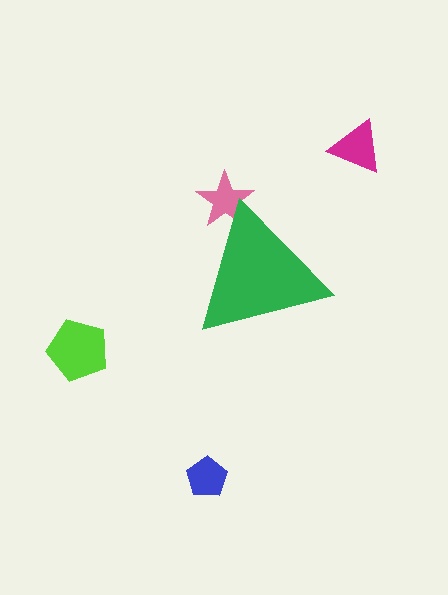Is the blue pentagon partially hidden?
No, the blue pentagon is fully visible.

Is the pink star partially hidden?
Yes, the pink star is partially hidden behind the green triangle.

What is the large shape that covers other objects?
A green triangle.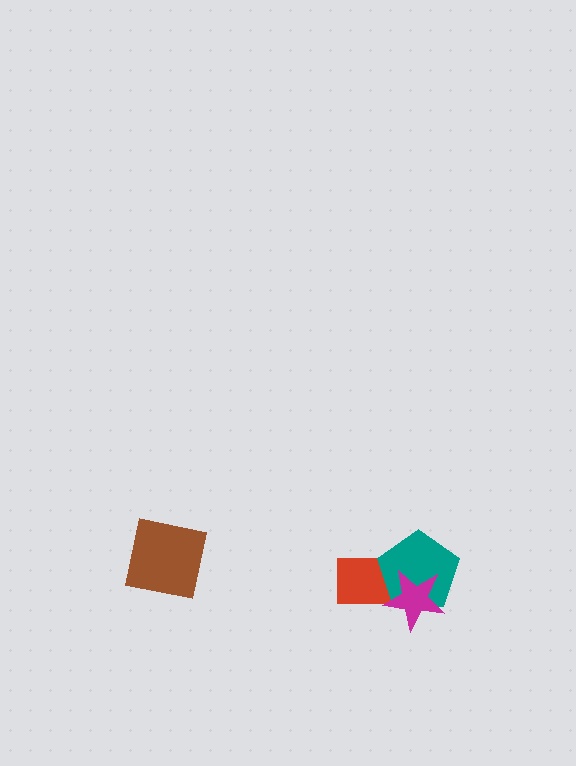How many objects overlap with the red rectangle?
2 objects overlap with the red rectangle.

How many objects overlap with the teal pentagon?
2 objects overlap with the teal pentagon.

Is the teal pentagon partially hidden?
Yes, it is partially covered by another shape.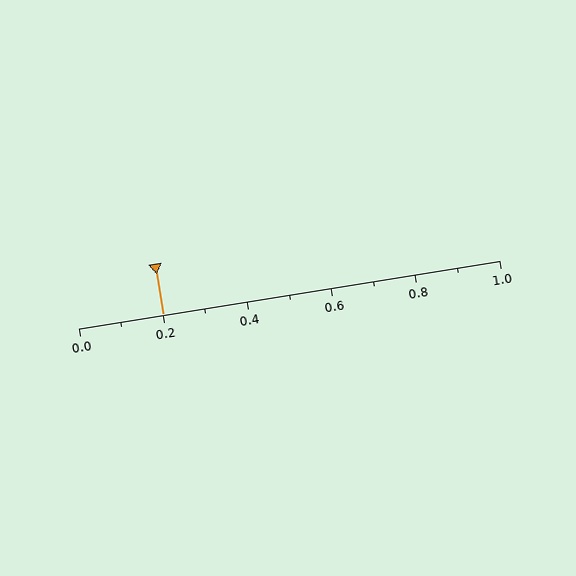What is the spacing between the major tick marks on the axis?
The major ticks are spaced 0.2 apart.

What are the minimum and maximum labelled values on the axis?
The axis runs from 0.0 to 1.0.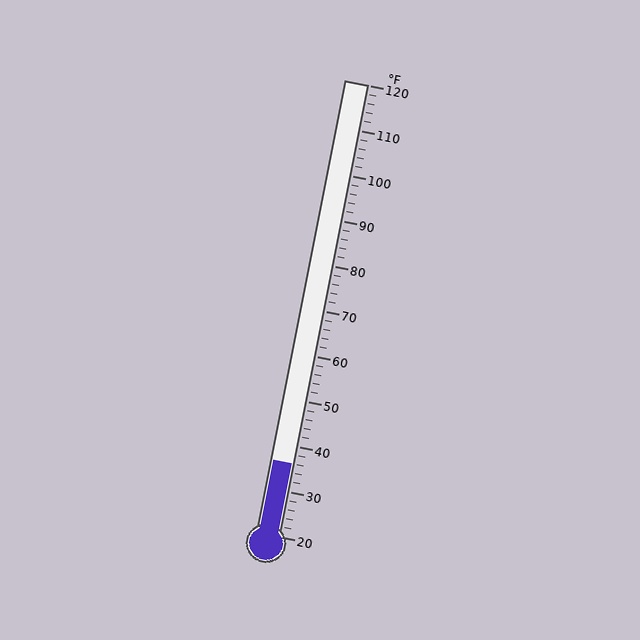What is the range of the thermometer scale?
The thermometer scale ranges from 20°F to 120°F.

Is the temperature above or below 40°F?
The temperature is below 40°F.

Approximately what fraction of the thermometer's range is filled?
The thermometer is filled to approximately 15% of its range.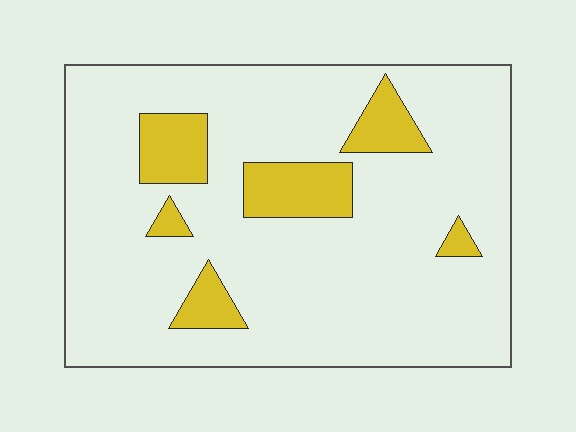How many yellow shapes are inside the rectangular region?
6.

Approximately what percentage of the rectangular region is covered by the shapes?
Approximately 15%.